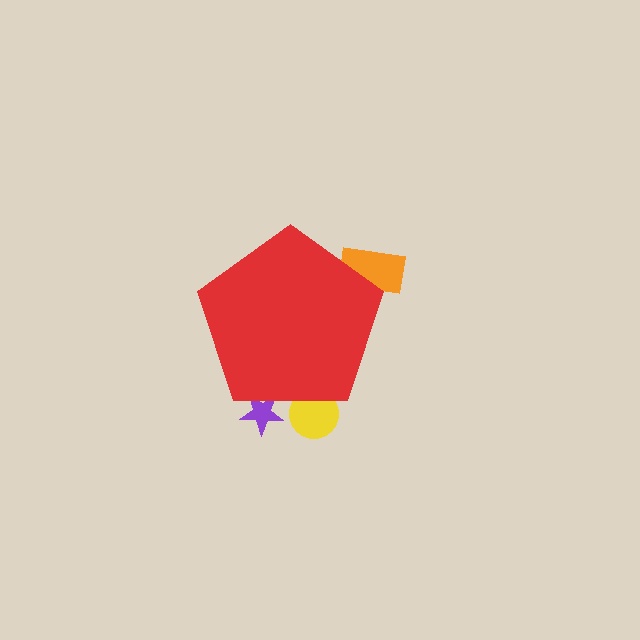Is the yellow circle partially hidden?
Yes, the yellow circle is partially hidden behind the red pentagon.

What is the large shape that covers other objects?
A red pentagon.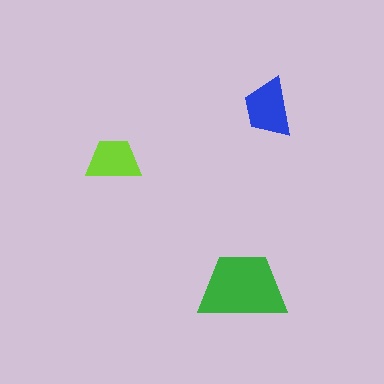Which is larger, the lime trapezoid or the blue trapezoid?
The blue one.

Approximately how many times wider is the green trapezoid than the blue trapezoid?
About 1.5 times wider.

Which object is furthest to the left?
The lime trapezoid is leftmost.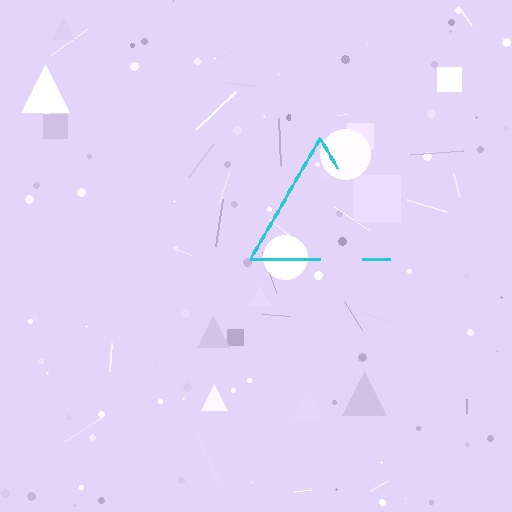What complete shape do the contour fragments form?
The contour fragments form a triangle.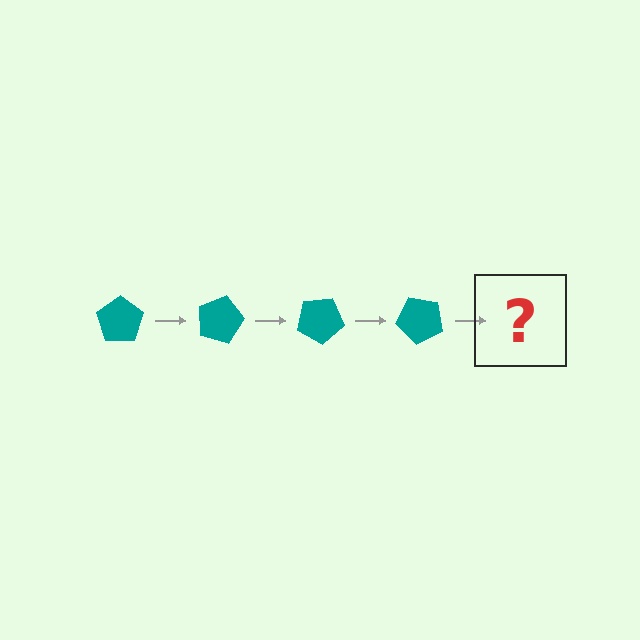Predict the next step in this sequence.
The next step is a teal pentagon rotated 60 degrees.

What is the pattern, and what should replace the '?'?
The pattern is that the pentagon rotates 15 degrees each step. The '?' should be a teal pentagon rotated 60 degrees.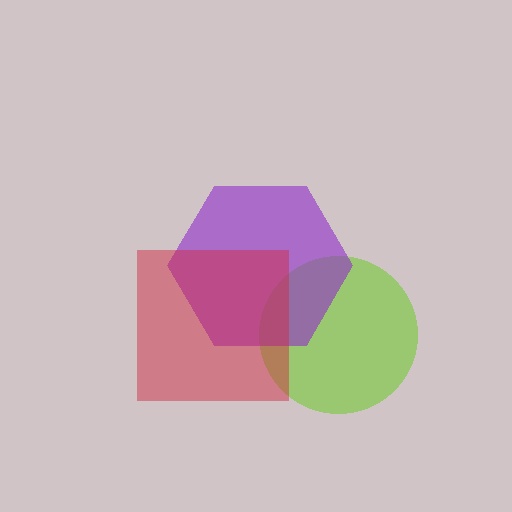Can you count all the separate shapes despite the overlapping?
Yes, there are 3 separate shapes.